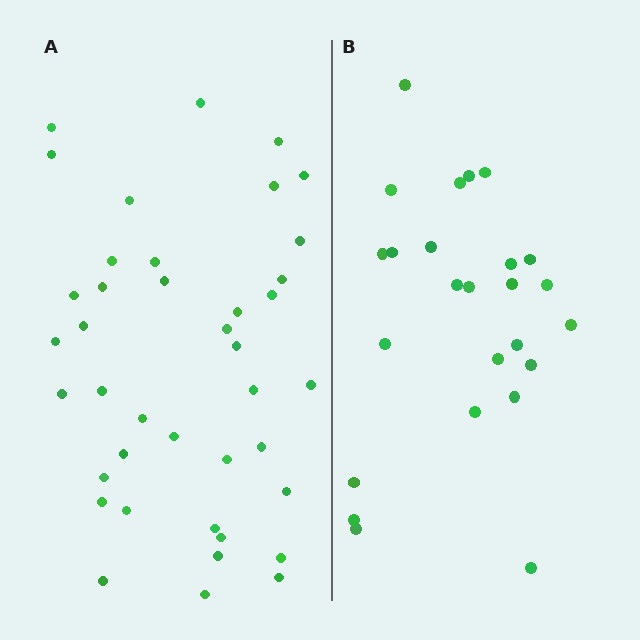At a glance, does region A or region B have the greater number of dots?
Region A (the left region) has more dots.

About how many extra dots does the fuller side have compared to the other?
Region A has approximately 15 more dots than region B.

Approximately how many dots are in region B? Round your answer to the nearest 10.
About 20 dots. (The exact count is 25, which rounds to 20.)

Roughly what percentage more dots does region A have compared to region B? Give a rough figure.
About 60% more.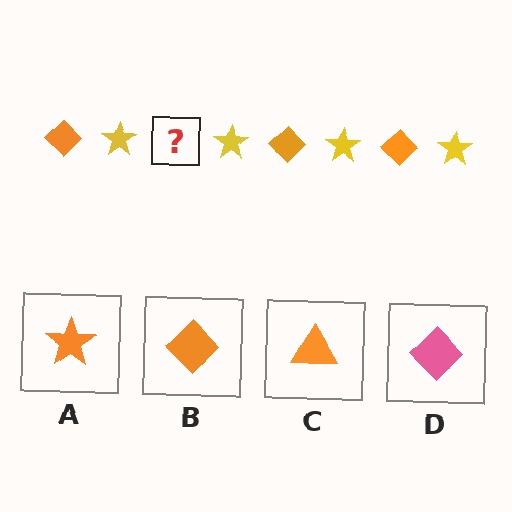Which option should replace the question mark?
Option B.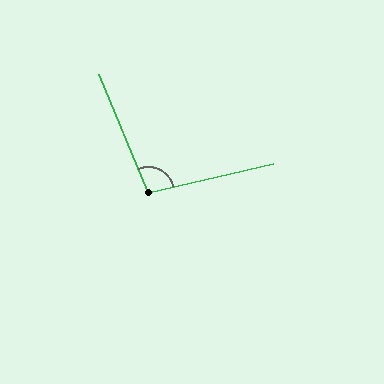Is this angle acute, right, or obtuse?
It is obtuse.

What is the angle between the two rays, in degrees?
Approximately 99 degrees.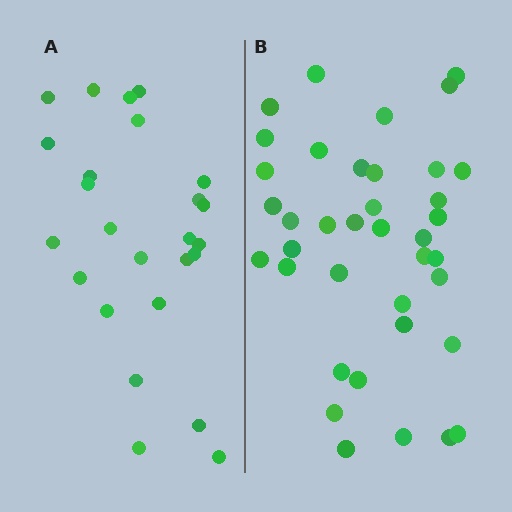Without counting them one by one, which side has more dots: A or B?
Region B (the right region) has more dots.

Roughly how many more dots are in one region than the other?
Region B has approximately 15 more dots than region A.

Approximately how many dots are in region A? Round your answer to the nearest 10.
About 20 dots. (The exact count is 25, which rounds to 20.)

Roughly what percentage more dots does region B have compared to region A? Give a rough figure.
About 50% more.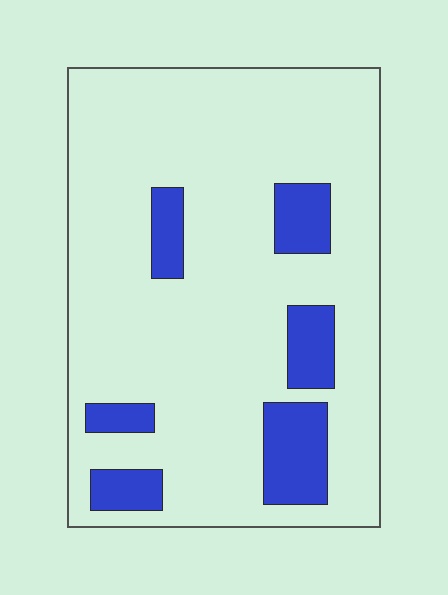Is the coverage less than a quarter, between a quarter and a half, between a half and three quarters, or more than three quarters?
Less than a quarter.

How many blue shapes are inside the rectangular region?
6.